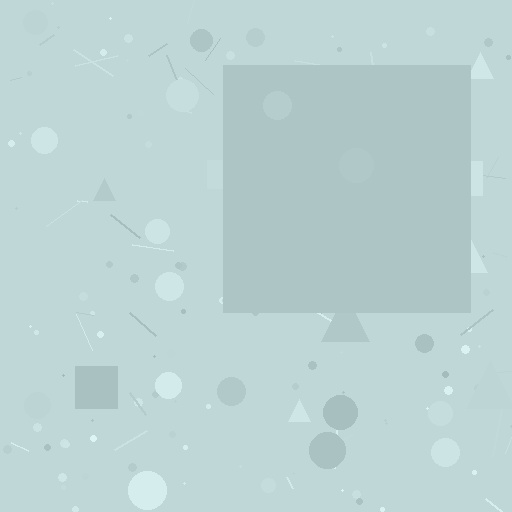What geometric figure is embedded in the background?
A square is embedded in the background.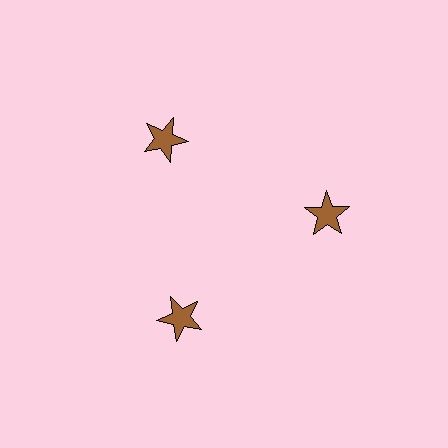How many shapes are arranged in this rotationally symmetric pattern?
There are 3 shapes, arranged in 3 groups of 1.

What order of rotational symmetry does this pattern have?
This pattern has 3-fold rotational symmetry.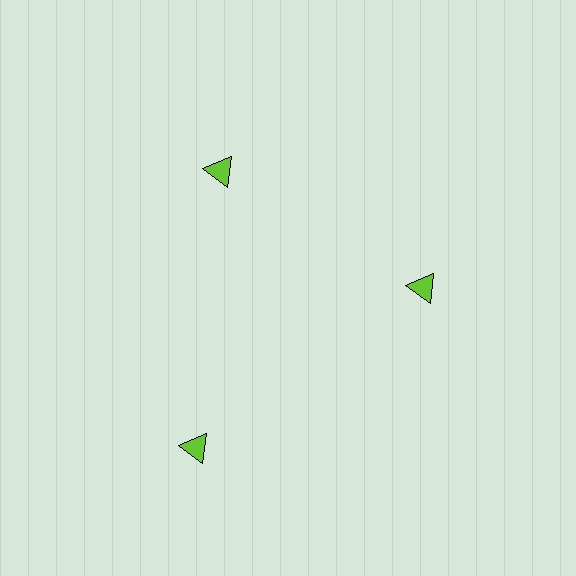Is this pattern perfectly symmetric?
No. The 3 lime triangles are arranged in a ring, but one element near the 7 o'clock position is pushed outward from the center, breaking the 3-fold rotational symmetry.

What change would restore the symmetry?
The symmetry would be restored by moving it inward, back onto the ring so that all 3 triangles sit at equal angles and equal distance from the center.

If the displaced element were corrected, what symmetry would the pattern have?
It would have 3-fold rotational symmetry — the pattern would map onto itself every 120 degrees.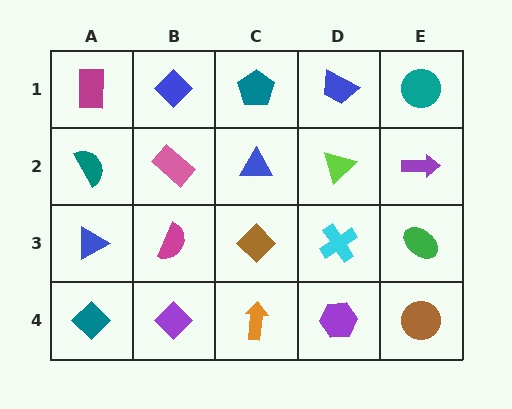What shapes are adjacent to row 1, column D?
A lime triangle (row 2, column D), a teal pentagon (row 1, column C), a teal circle (row 1, column E).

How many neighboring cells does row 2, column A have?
3.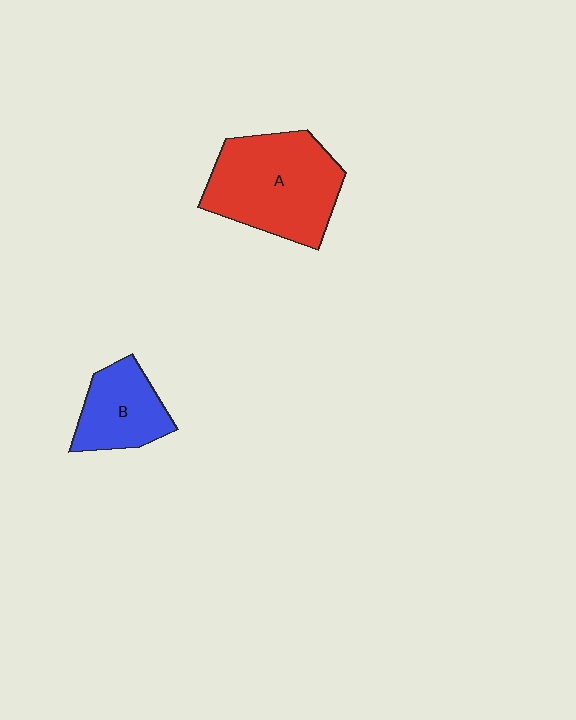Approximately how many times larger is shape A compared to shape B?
Approximately 1.8 times.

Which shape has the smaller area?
Shape B (blue).